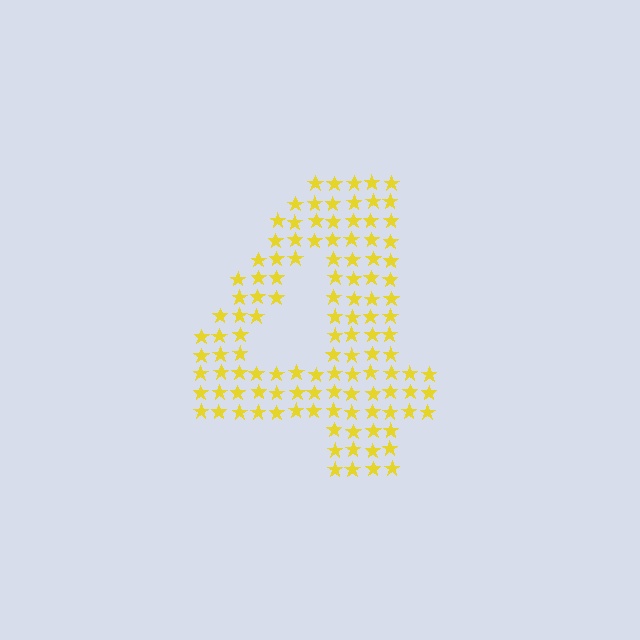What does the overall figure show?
The overall figure shows the digit 4.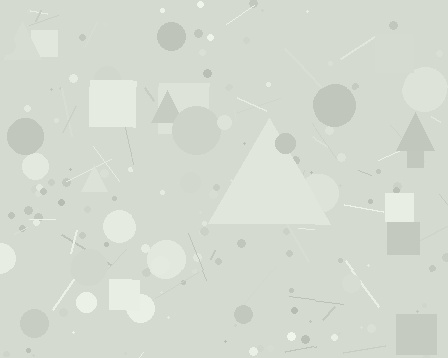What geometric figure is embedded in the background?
A triangle is embedded in the background.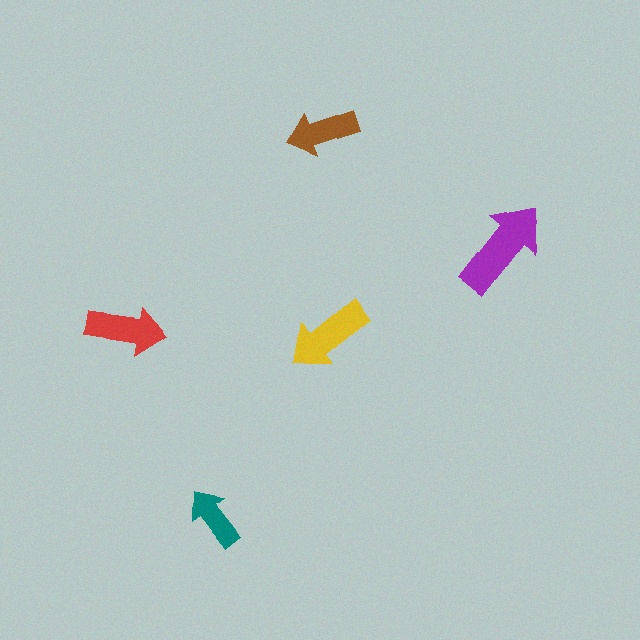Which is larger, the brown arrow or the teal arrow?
The brown one.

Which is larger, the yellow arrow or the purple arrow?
The purple one.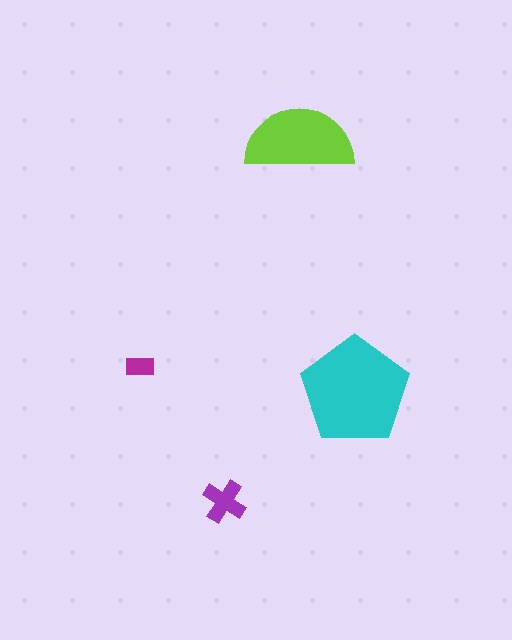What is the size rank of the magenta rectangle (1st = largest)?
4th.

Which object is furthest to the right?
The cyan pentagon is rightmost.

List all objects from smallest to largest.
The magenta rectangle, the purple cross, the lime semicircle, the cyan pentagon.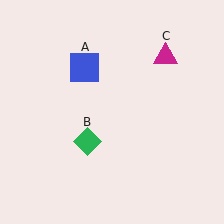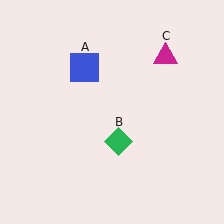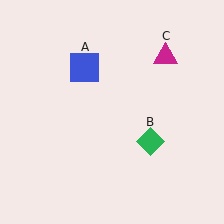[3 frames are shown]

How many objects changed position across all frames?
1 object changed position: green diamond (object B).